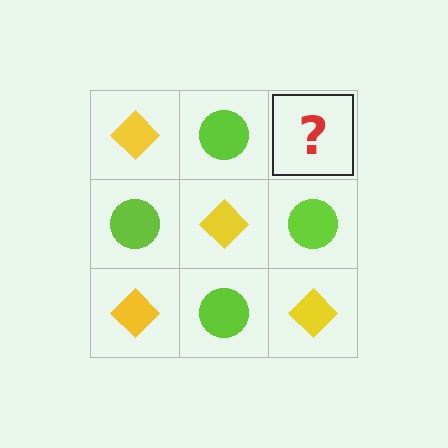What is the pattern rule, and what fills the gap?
The rule is that it alternates yellow diamond and lime circle in a checkerboard pattern. The gap should be filled with a yellow diamond.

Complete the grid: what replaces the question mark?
The question mark should be replaced with a yellow diamond.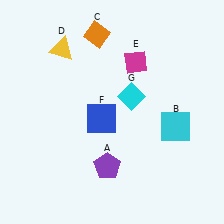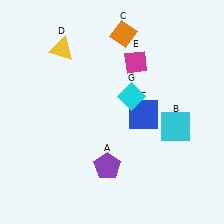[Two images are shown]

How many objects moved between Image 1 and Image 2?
2 objects moved between the two images.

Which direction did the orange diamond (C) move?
The orange diamond (C) moved right.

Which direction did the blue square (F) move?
The blue square (F) moved right.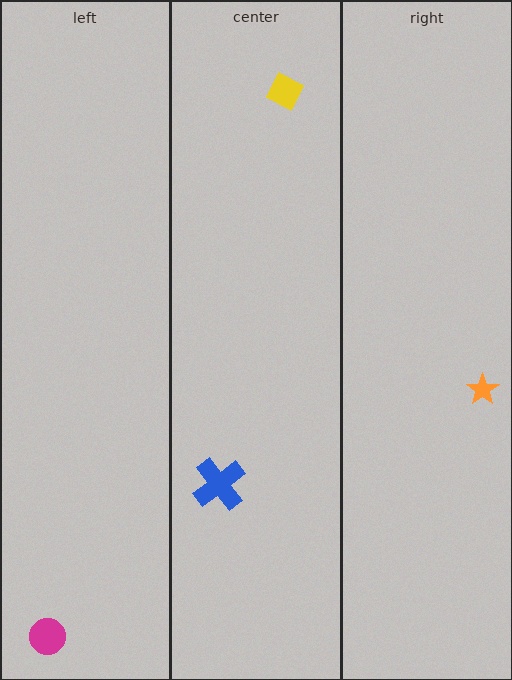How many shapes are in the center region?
2.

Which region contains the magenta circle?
The left region.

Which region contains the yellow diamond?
The center region.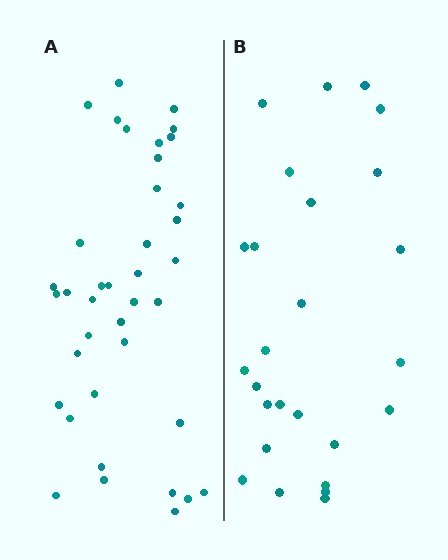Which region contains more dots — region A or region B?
Region A (the left region) has more dots.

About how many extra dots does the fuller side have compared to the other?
Region A has approximately 15 more dots than region B.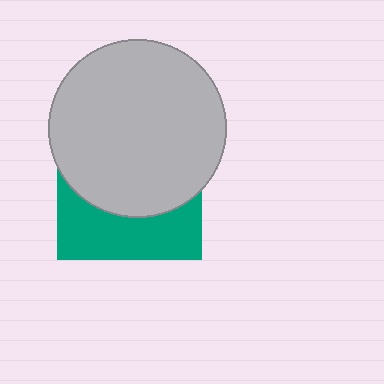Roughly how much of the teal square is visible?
A small part of it is visible (roughly 36%).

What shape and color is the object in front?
The object in front is a light gray circle.